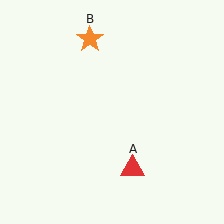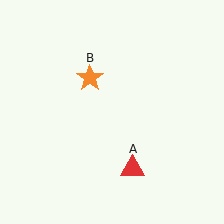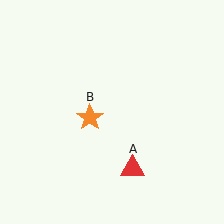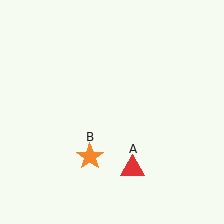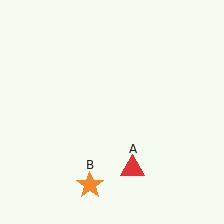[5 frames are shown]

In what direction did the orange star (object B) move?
The orange star (object B) moved down.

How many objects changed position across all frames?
1 object changed position: orange star (object B).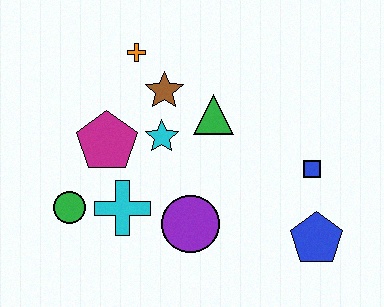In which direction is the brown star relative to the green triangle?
The brown star is to the left of the green triangle.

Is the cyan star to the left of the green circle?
No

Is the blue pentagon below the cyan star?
Yes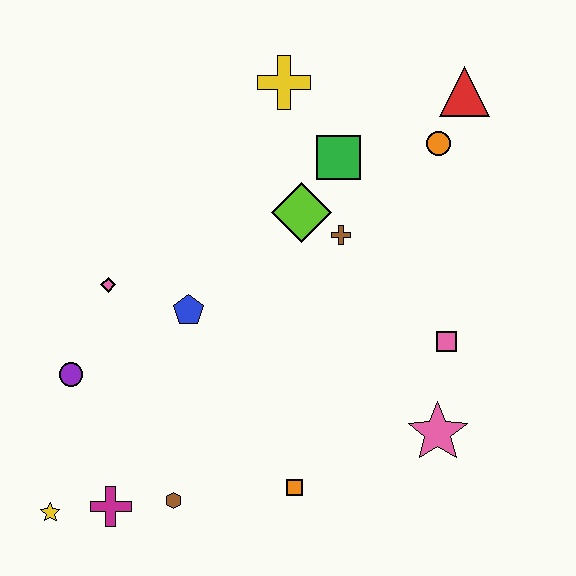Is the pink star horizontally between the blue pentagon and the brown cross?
No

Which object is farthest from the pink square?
The yellow star is farthest from the pink square.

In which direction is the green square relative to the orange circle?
The green square is to the left of the orange circle.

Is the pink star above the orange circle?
No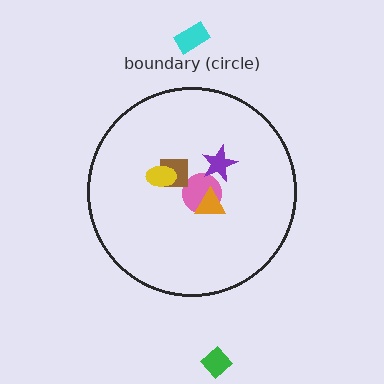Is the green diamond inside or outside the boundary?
Outside.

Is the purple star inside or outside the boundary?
Inside.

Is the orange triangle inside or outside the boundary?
Inside.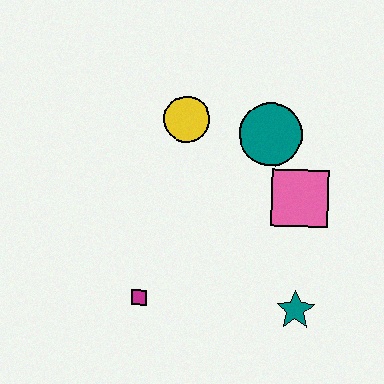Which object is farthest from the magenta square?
The teal circle is farthest from the magenta square.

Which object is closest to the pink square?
The teal circle is closest to the pink square.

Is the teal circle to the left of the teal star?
Yes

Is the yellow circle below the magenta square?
No